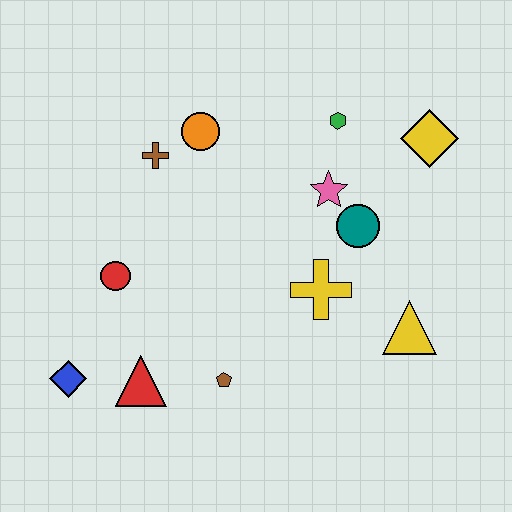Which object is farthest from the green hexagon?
The blue diamond is farthest from the green hexagon.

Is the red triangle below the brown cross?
Yes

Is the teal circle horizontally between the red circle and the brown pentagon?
No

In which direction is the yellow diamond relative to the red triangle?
The yellow diamond is to the right of the red triangle.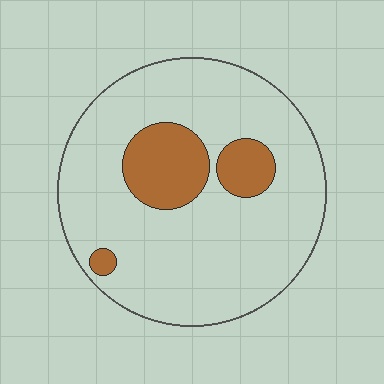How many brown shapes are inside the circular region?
3.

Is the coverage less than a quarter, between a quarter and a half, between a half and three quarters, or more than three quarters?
Less than a quarter.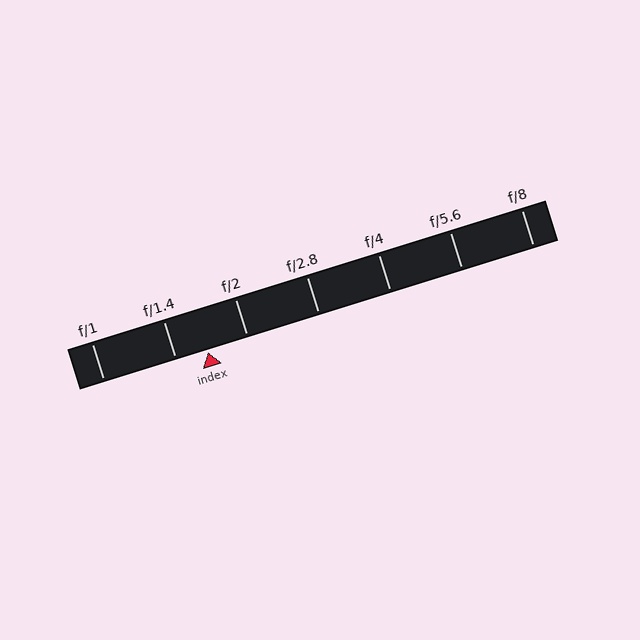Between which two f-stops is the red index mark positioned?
The index mark is between f/1.4 and f/2.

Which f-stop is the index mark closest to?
The index mark is closest to f/1.4.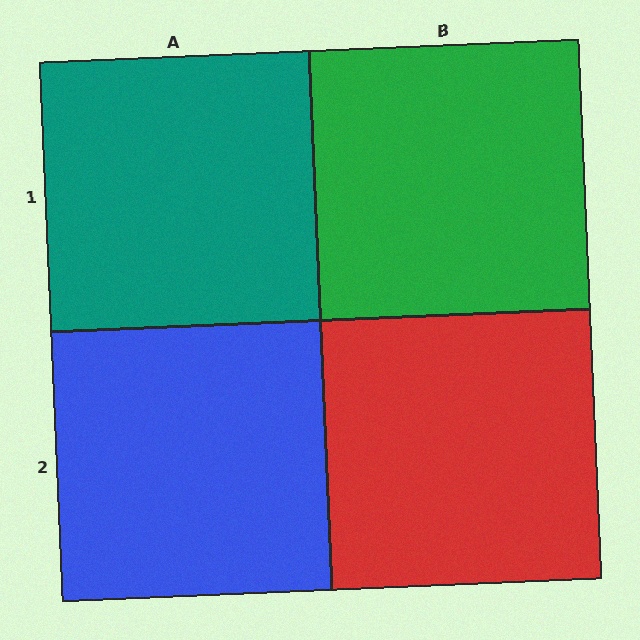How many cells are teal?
1 cell is teal.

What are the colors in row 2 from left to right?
Blue, red.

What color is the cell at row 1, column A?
Teal.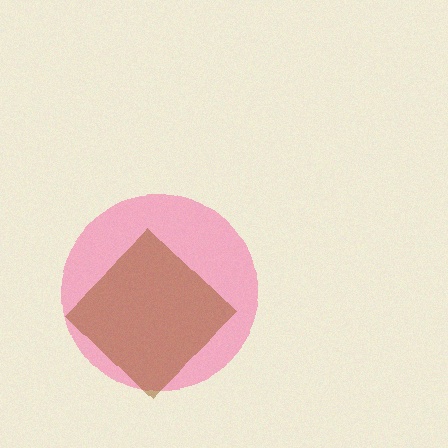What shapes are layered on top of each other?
The layered shapes are: a pink circle, a brown diamond.